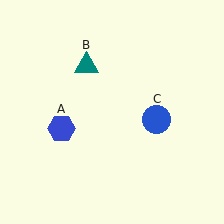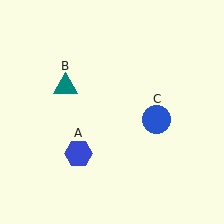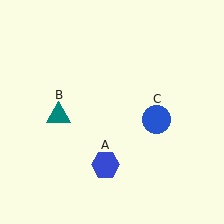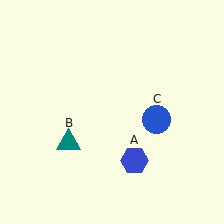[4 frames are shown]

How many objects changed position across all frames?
2 objects changed position: blue hexagon (object A), teal triangle (object B).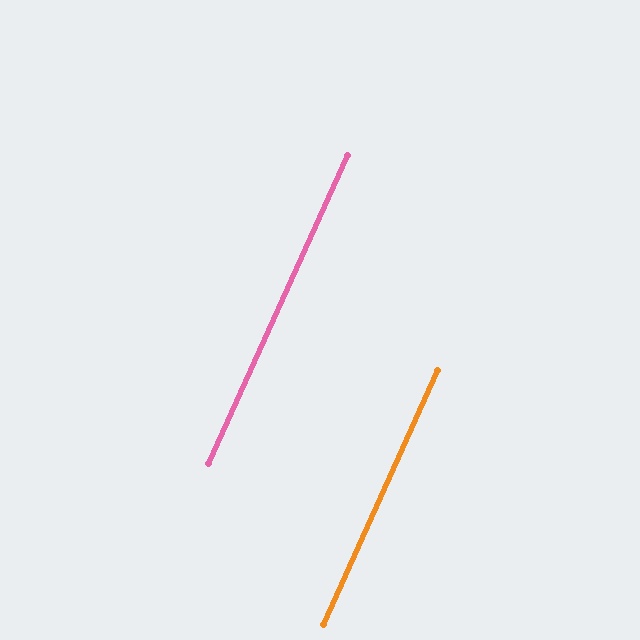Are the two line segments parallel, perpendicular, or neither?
Parallel — their directions differ by only 0.0°.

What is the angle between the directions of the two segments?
Approximately 0 degrees.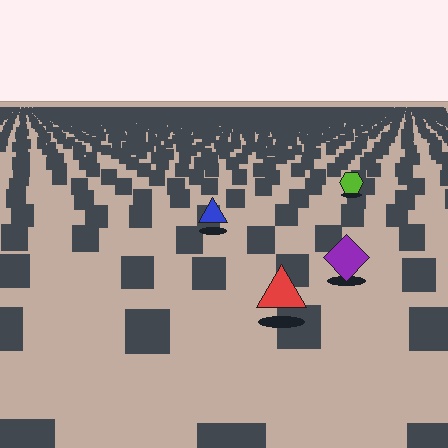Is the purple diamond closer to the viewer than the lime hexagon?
Yes. The purple diamond is closer — you can tell from the texture gradient: the ground texture is coarser near it.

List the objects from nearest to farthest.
From nearest to farthest: the red triangle, the purple diamond, the blue triangle, the lime hexagon.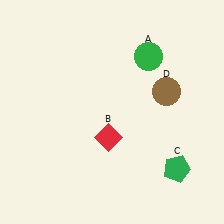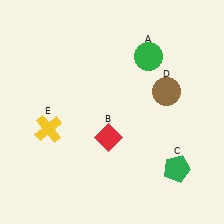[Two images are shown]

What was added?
A yellow cross (E) was added in Image 2.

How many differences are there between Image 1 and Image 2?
There is 1 difference between the two images.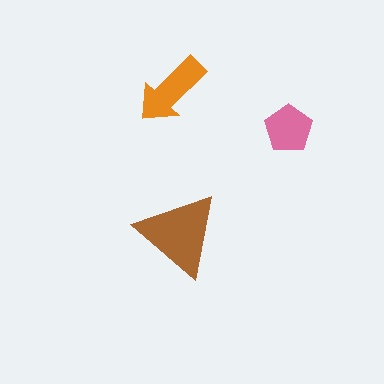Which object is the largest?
The brown triangle.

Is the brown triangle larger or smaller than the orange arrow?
Larger.